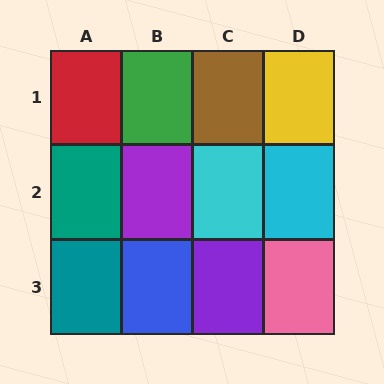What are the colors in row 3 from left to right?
Teal, blue, purple, pink.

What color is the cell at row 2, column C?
Cyan.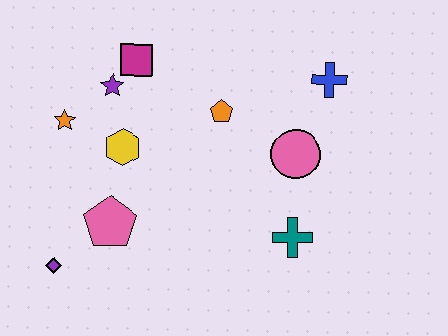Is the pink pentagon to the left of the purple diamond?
No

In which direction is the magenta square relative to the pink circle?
The magenta square is to the left of the pink circle.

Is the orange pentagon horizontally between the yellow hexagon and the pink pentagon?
No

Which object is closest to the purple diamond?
The pink pentagon is closest to the purple diamond.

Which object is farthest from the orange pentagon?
The purple diamond is farthest from the orange pentagon.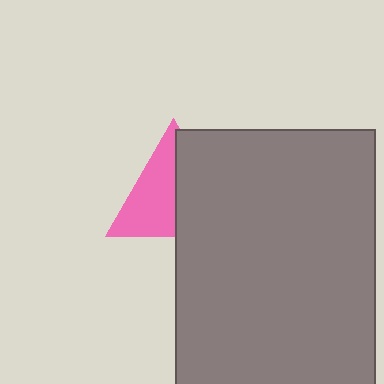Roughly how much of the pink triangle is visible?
About half of it is visible (roughly 53%).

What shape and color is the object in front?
The object in front is a gray rectangle.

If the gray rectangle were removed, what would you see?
You would see the complete pink triangle.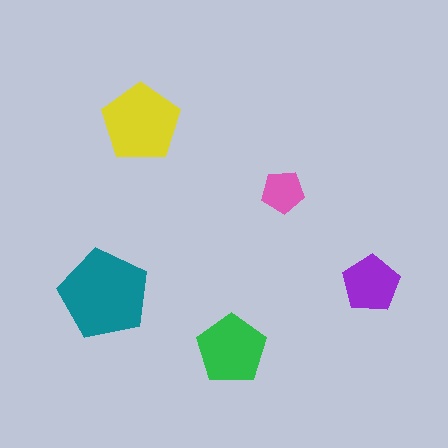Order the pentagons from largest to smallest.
the teal one, the yellow one, the green one, the purple one, the pink one.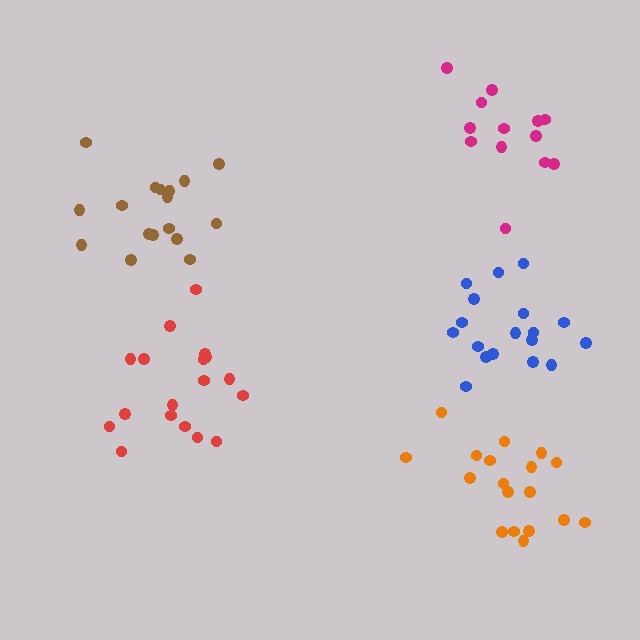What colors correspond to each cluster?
The clusters are colored: magenta, brown, blue, red, orange.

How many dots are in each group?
Group 1: 13 dots, Group 2: 17 dots, Group 3: 18 dots, Group 4: 18 dots, Group 5: 18 dots (84 total).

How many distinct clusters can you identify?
There are 5 distinct clusters.